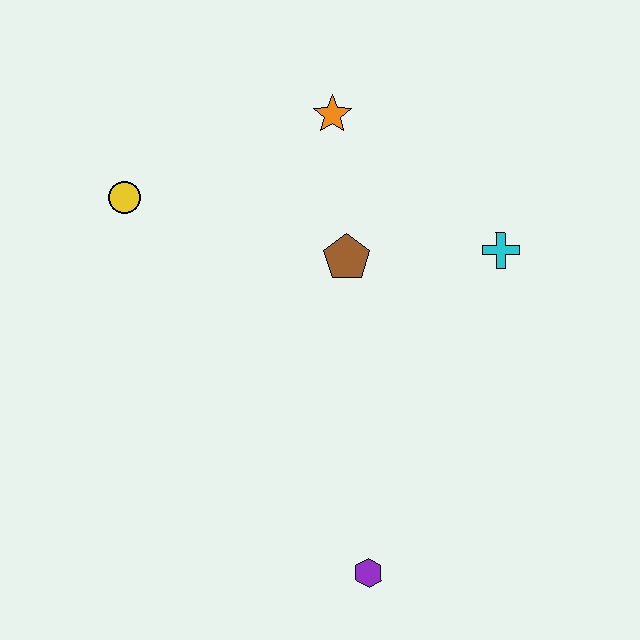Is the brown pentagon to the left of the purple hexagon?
Yes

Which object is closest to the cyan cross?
The brown pentagon is closest to the cyan cross.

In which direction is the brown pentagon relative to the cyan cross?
The brown pentagon is to the left of the cyan cross.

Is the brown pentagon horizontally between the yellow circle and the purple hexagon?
Yes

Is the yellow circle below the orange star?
Yes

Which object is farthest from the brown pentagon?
The purple hexagon is farthest from the brown pentagon.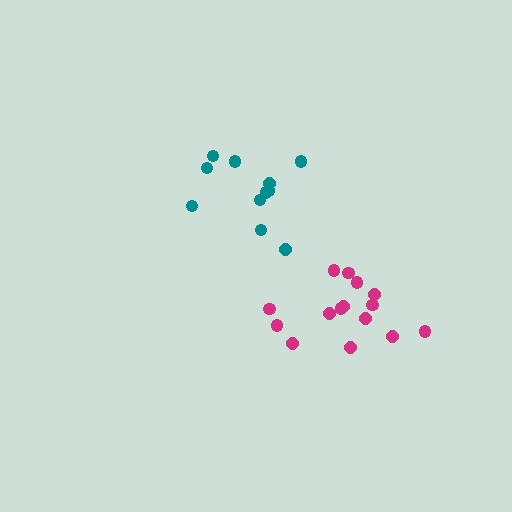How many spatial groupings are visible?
There are 2 spatial groupings.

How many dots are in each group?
Group 1: 11 dots, Group 2: 15 dots (26 total).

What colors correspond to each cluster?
The clusters are colored: teal, magenta.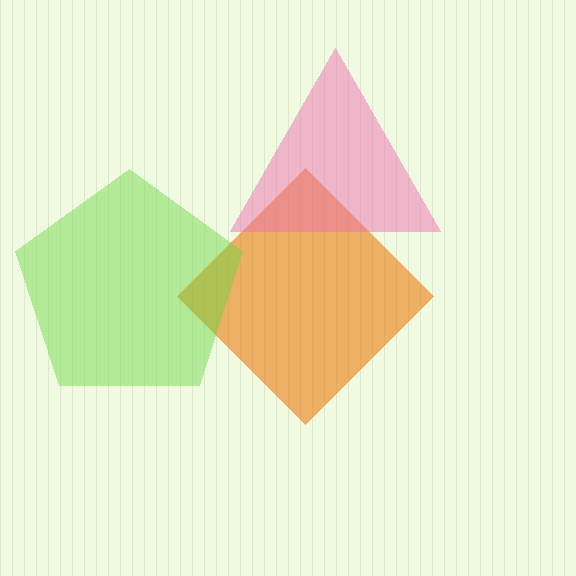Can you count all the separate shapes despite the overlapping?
Yes, there are 3 separate shapes.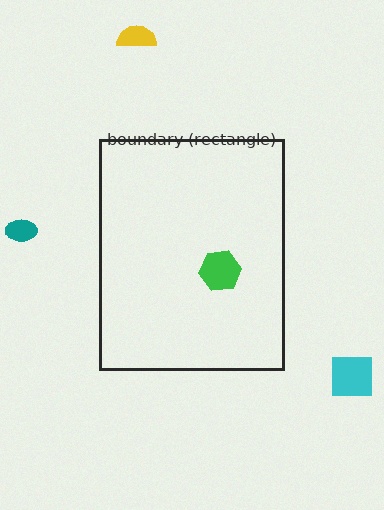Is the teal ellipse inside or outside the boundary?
Outside.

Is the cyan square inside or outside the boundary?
Outside.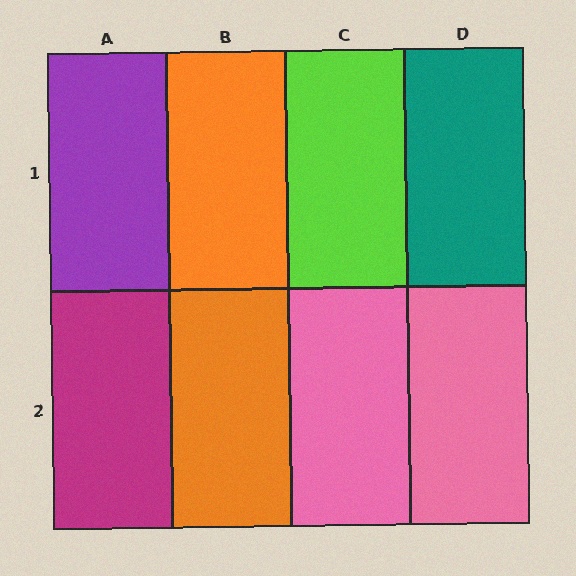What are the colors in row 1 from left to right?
Purple, orange, lime, teal.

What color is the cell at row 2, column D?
Pink.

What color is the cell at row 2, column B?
Orange.